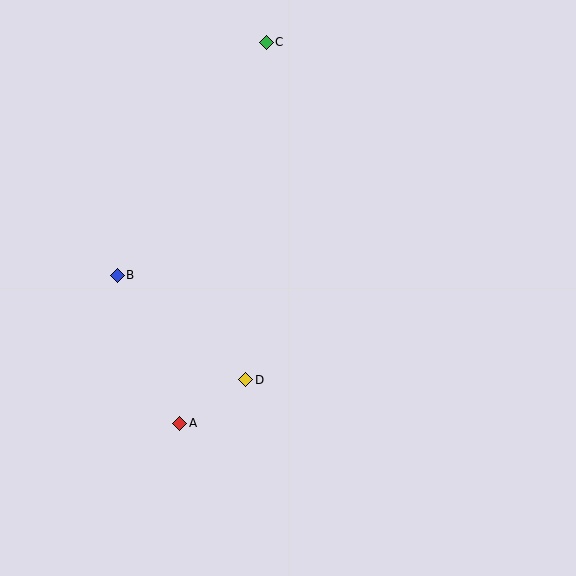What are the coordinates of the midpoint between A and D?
The midpoint between A and D is at (213, 402).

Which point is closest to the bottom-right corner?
Point D is closest to the bottom-right corner.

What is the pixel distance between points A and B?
The distance between A and B is 161 pixels.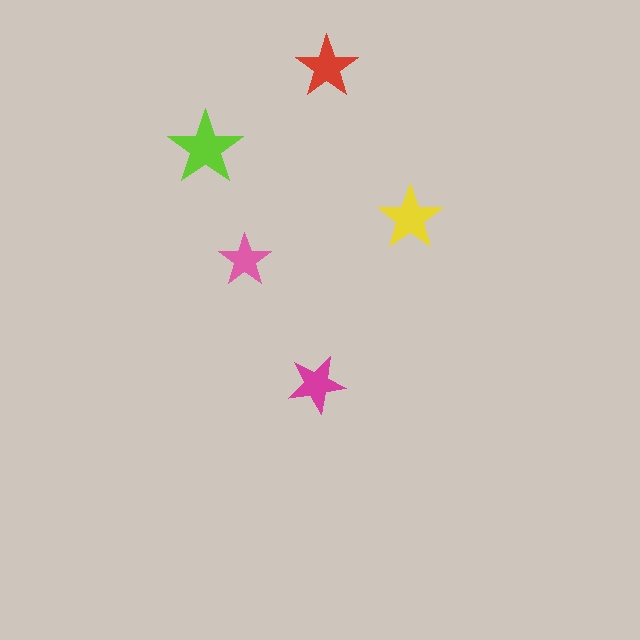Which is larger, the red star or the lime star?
The lime one.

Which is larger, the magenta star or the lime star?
The lime one.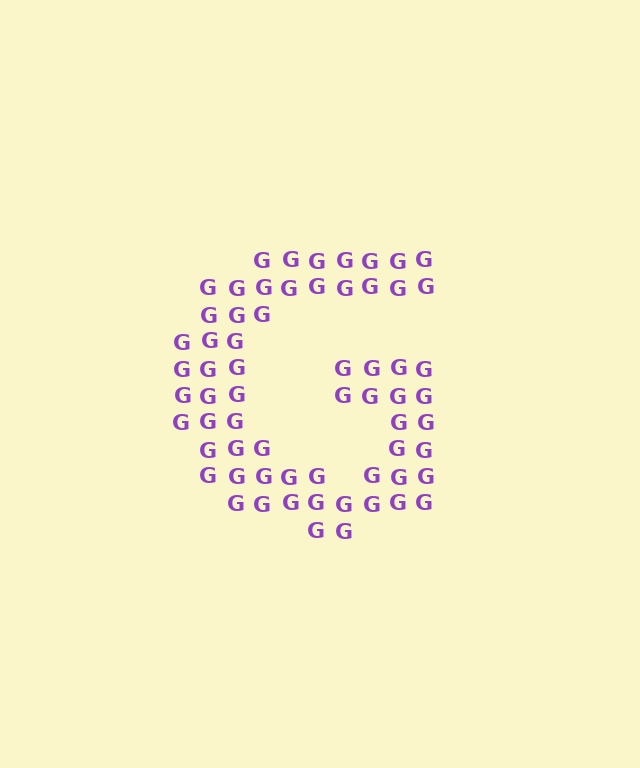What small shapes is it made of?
It is made of small letter G's.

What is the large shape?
The large shape is the letter G.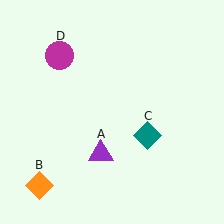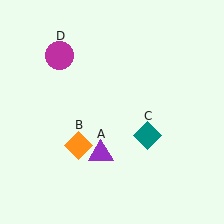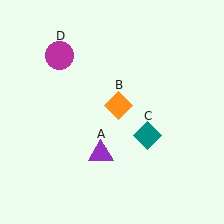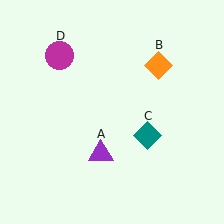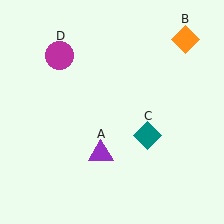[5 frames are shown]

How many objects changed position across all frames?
1 object changed position: orange diamond (object B).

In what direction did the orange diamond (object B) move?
The orange diamond (object B) moved up and to the right.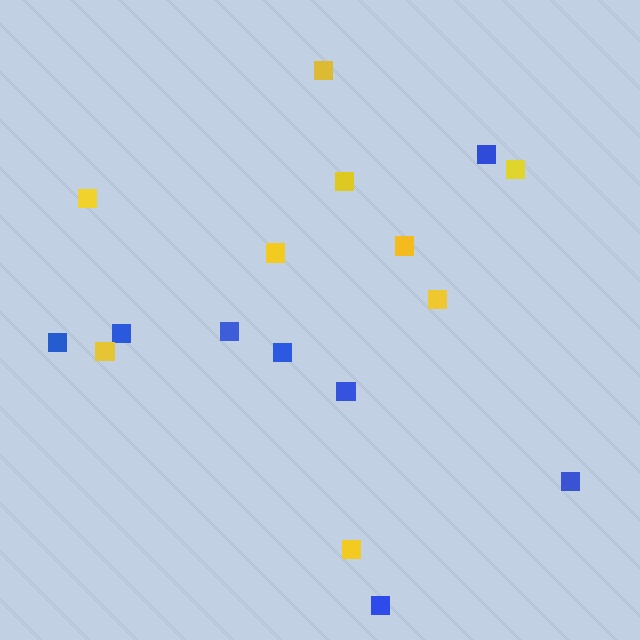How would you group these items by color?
There are 2 groups: one group of blue squares (8) and one group of yellow squares (9).